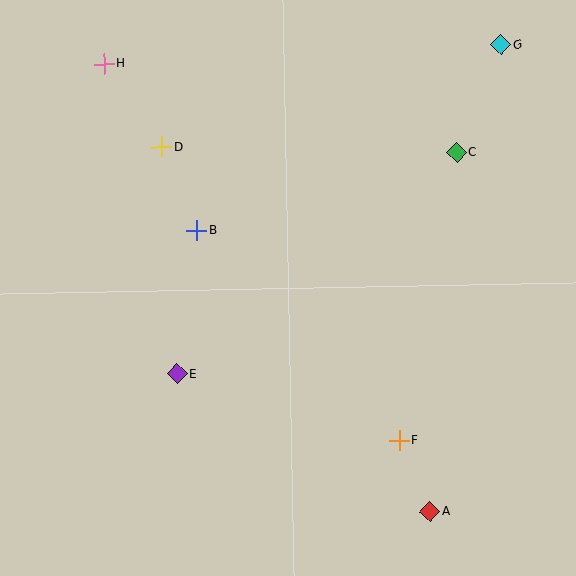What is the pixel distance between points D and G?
The distance between D and G is 354 pixels.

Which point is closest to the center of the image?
Point B at (197, 230) is closest to the center.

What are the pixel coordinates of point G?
Point G is at (501, 44).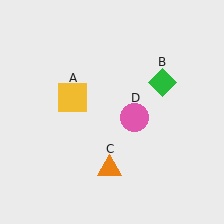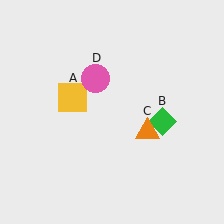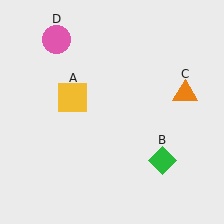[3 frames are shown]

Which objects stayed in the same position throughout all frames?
Yellow square (object A) remained stationary.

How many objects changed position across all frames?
3 objects changed position: green diamond (object B), orange triangle (object C), pink circle (object D).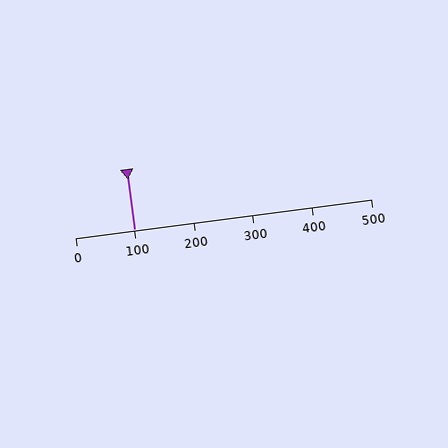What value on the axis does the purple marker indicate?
The marker indicates approximately 100.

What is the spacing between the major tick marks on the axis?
The major ticks are spaced 100 apart.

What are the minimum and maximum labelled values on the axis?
The axis runs from 0 to 500.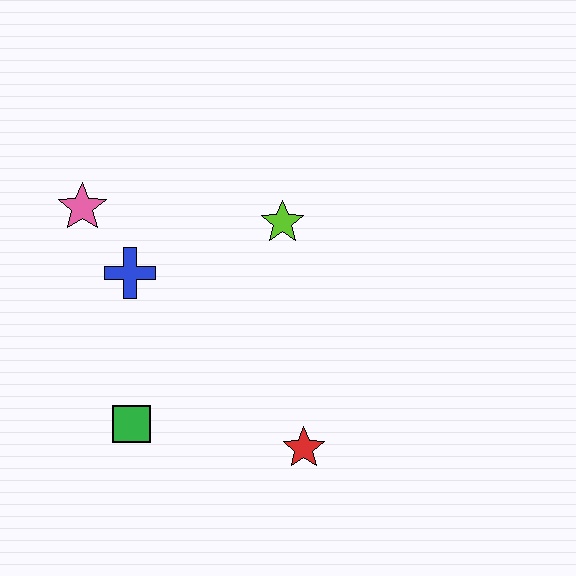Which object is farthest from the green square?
The lime star is farthest from the green square.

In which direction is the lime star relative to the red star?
The lime star is above the red star.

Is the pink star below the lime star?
No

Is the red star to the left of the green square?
No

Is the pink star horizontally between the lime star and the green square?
No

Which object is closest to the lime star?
The blue cross is closest to the lime star.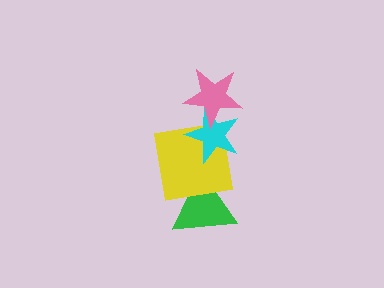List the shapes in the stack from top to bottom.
From top to bottom: the pink star, the cyan star, the yellow square, the green triangle.